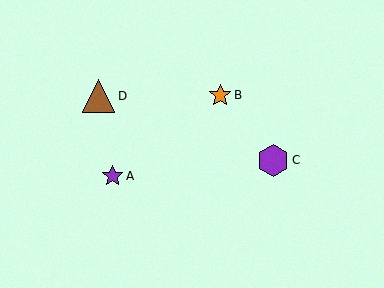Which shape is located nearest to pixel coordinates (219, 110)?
The orange star (labeled B) at (220, 95) is nearest to that location.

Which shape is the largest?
The brown triangle (labeled D) is the largest.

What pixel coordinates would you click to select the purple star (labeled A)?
Click at (113, 176) to select the purple star A.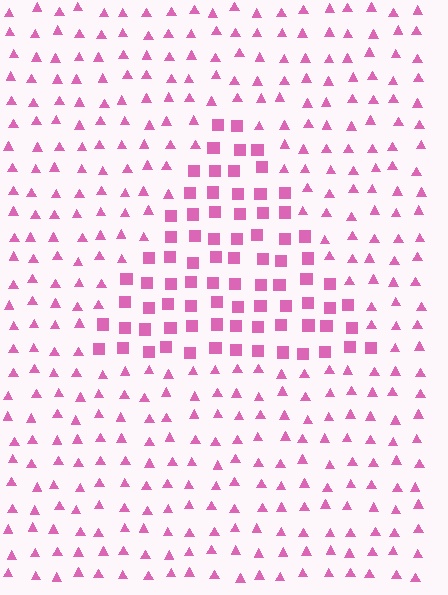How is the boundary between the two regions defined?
The boundary is defined by a change in element shape: squares inside vs. triangles outside. All elements share the same color and spacing.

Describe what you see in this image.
The image is filled with small pink elements arranged in a uniform grid. A triangle-shaped region contains squares, while the surrounding area contains triangles. The boundary is defined purely by the change in element shape.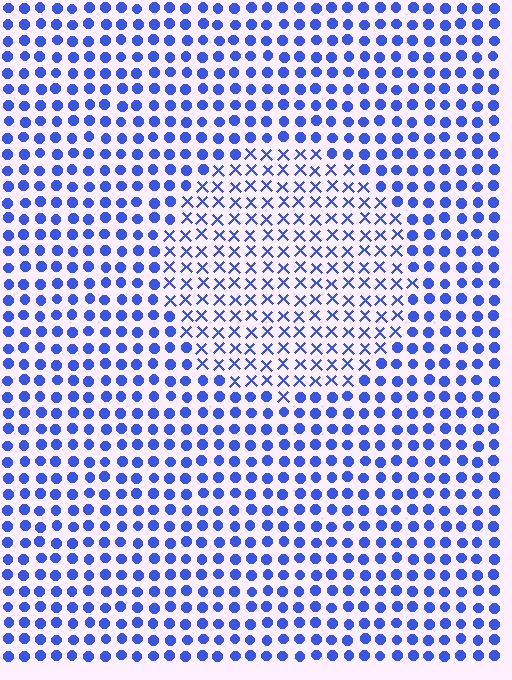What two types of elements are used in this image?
The image uses X marks inside the circle region and circles outside it.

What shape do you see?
I see a circle.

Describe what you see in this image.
The image is filled with small blue elements arranged in a uniform grid. A circle-shaped region contains X marks, while the surrounding area contains circles. The boundary is defined purely by the change in element shape.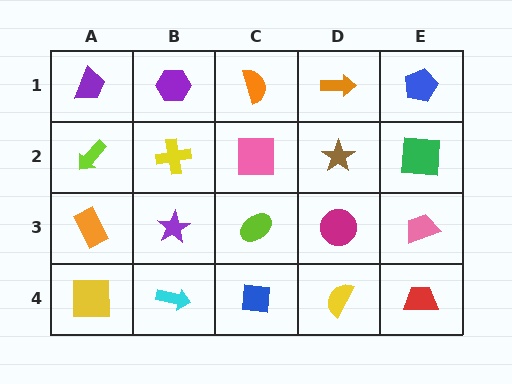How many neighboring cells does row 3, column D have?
4.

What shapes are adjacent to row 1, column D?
A brown star (row 2, column D), an orange semicircle (row 1, column C), a blue pentagon (row 1, column E).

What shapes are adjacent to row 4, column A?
An orange rectangle (row 3, column A), a cyan arrow (row 4, column B).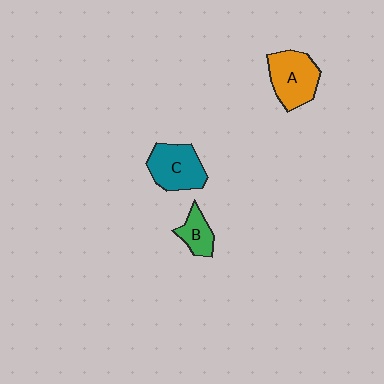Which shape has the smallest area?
Shape B (green).